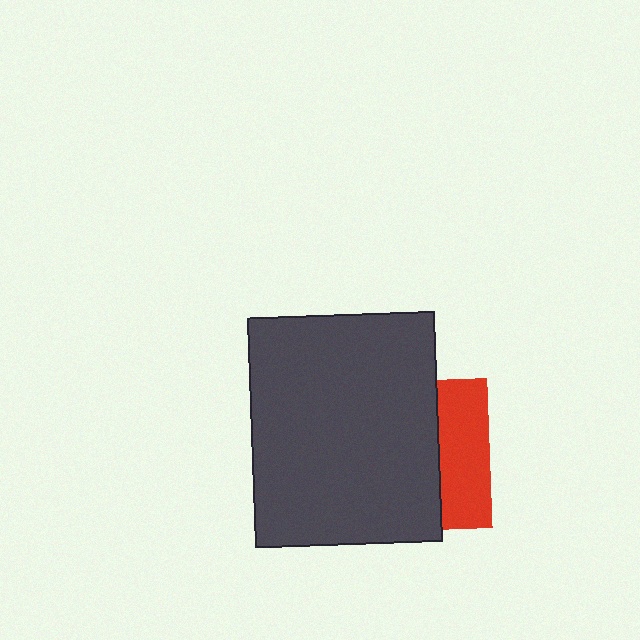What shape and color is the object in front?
The object in front is a dark gray rectangle.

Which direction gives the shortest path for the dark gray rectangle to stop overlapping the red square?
Moving left gives the shortest separation.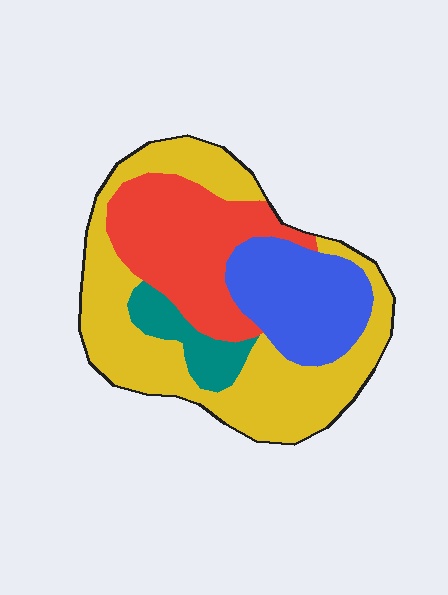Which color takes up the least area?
Teal, at roughly 10%.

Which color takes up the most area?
Yellow, at roughly 45%.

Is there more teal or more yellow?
Yellow.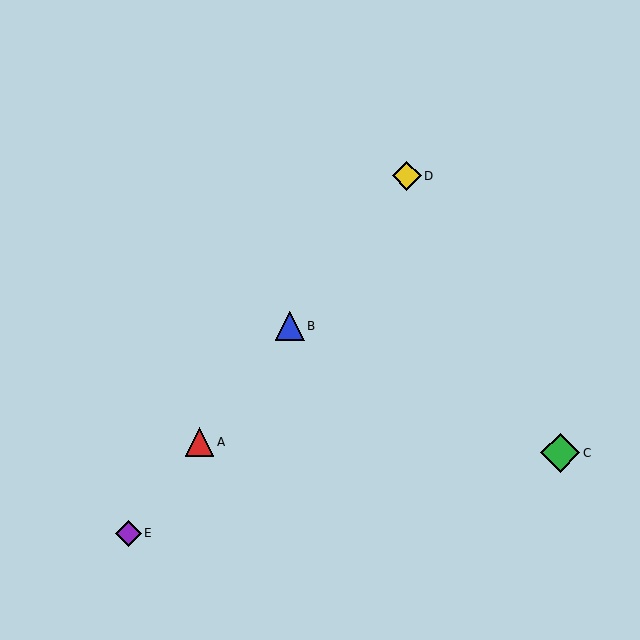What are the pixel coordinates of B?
Object B is at (290, 326).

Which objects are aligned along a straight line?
Objects A, B, D, E are aligned along a straight line.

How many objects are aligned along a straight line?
4 objects (A, B, D, E) are aligned along a straight line.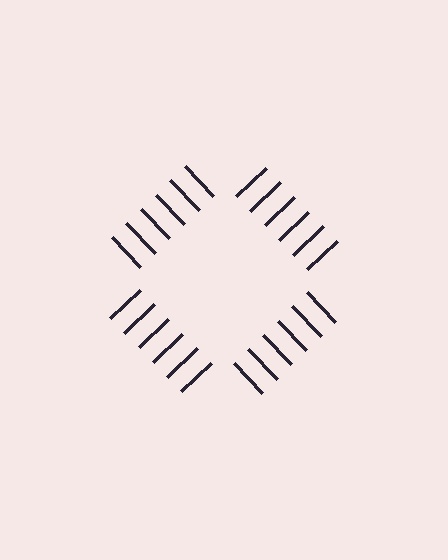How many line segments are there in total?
24 — 6 along each of the 4 edges.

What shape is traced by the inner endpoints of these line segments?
An illusory square — the line segments terminate on its edges but no continuous stroke is drawn.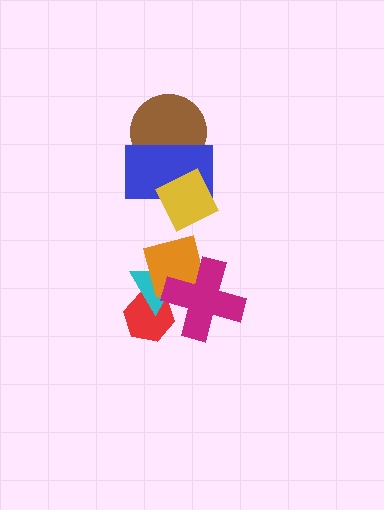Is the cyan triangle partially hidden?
Yes, it is partially covered by another shape.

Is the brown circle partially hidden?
Yes, it is partially covered by another shape.